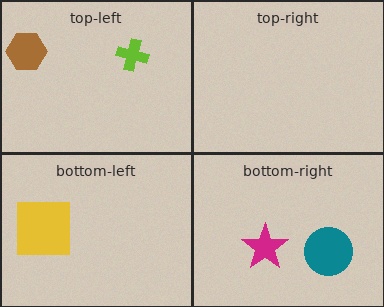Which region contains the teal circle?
The bottom-right region.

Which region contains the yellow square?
The bottom-left region.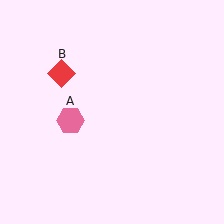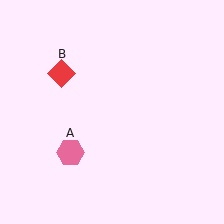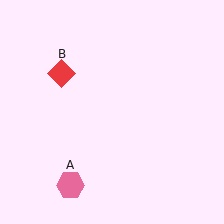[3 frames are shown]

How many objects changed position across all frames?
1 object changed position: pink hexagon (object A).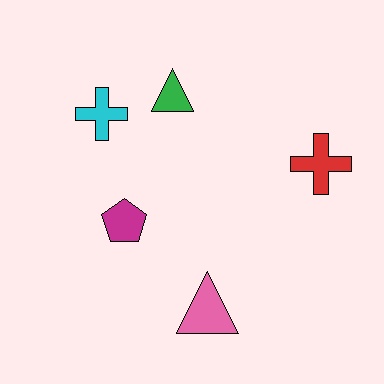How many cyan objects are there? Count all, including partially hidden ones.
There is 1 cyan object.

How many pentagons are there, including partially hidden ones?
There is 1 pentagon.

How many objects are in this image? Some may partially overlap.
There are 5 objects.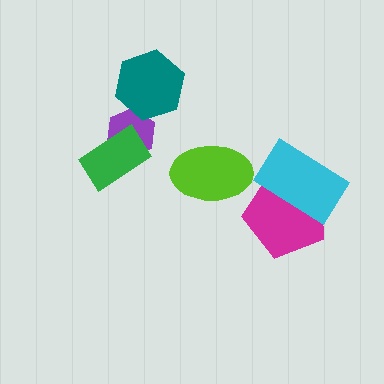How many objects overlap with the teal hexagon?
1 object overlaps with the teal hexagon.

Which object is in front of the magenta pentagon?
The cyan rectangle is in front of the magenta pentagon.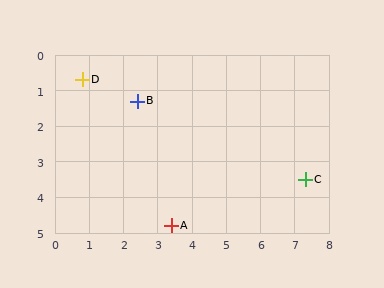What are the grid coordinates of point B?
Point B is at approximately (2.4, 1.3).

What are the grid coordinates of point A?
Point A is at approximately (3.4, 4.8).